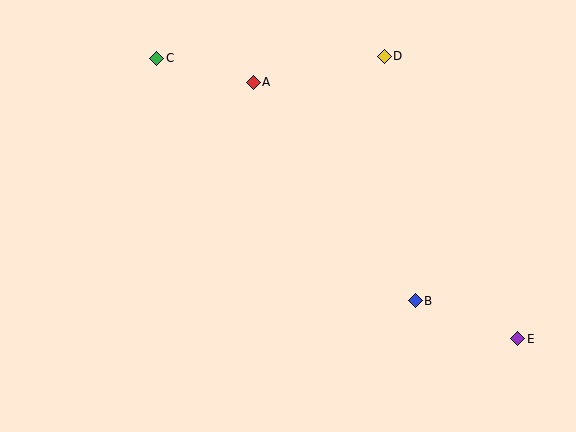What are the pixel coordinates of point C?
Point C is at (157, 58).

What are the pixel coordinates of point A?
Point A is at (253, 82).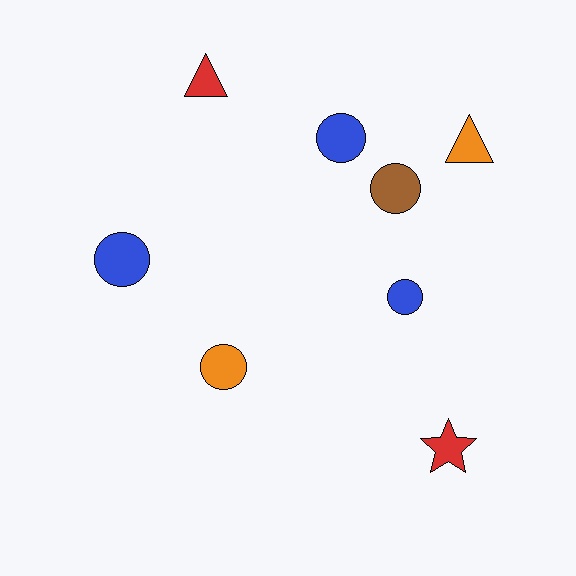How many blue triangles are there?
There are no blue triangles.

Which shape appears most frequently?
Circle, with 5 objects.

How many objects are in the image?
There are 8 objects.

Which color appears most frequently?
Blue, with 3 objects.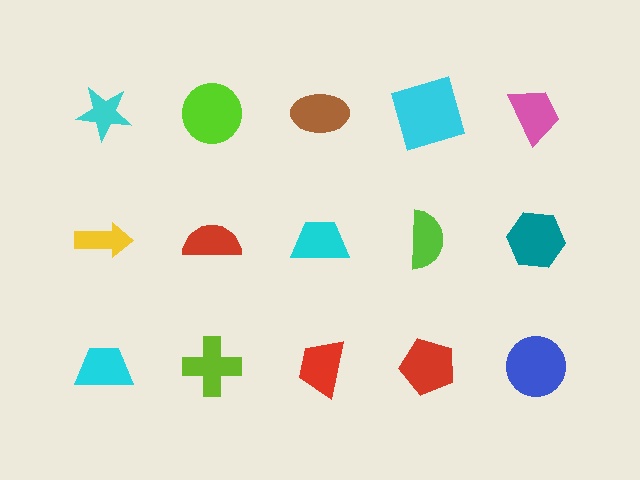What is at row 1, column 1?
A cyan star.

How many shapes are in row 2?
5 shapes.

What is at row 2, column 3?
A cyan trapezoid.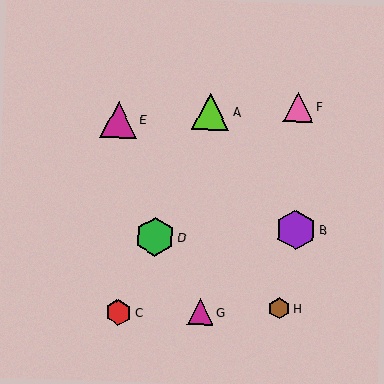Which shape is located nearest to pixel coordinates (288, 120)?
The pink triangle (labeled F) at (298, 107) is nearest to that location.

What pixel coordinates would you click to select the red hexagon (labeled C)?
Click at (119, 312) to select the red hexagon C.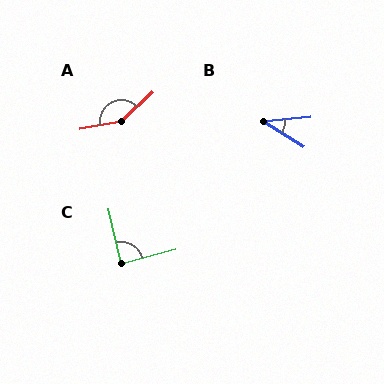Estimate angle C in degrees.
Approximately 88 degrees.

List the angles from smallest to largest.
B (37°), C (88°), A (147°).